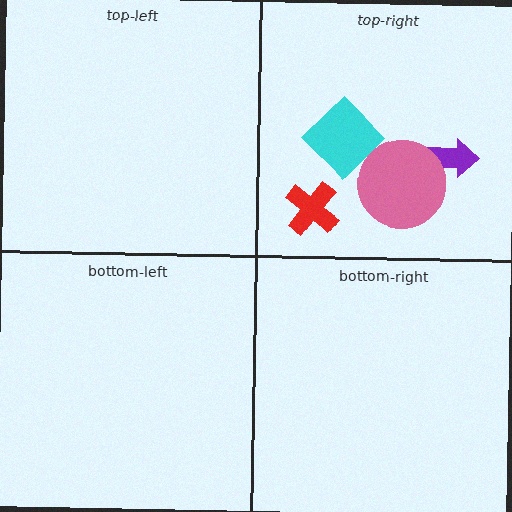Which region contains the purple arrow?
The top-right region.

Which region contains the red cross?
The top-right region.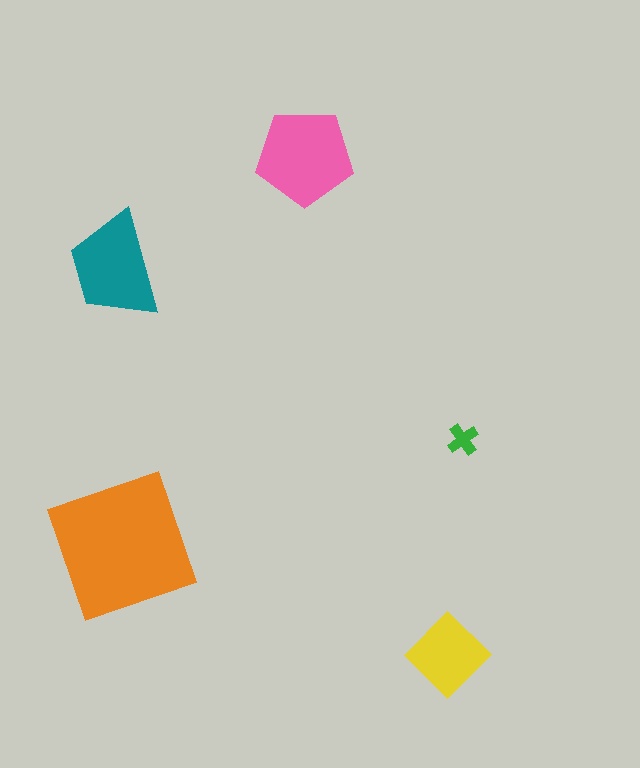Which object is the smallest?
The green cross.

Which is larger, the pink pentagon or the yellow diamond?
The pink pentagon.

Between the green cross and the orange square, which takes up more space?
The orange square.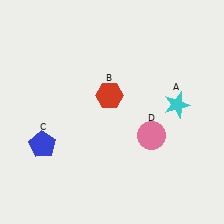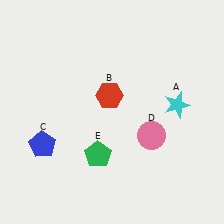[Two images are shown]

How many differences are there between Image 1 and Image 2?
There is 1 difference between the two images.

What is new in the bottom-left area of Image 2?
A green pentagon (E) was added in the bottom-left area of Image 2.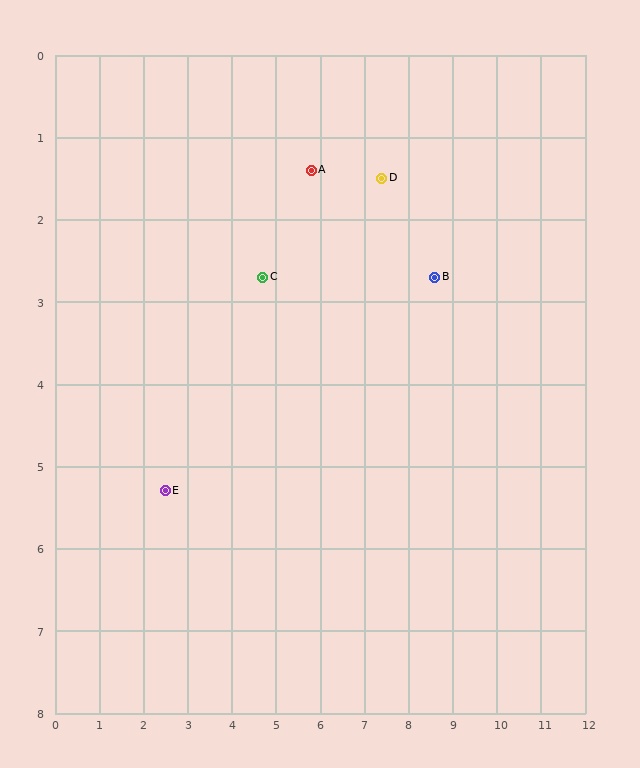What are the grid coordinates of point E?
Point E is at approximately (2.5, 5.3).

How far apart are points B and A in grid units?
Points B and A are about 3.1 grid units apart.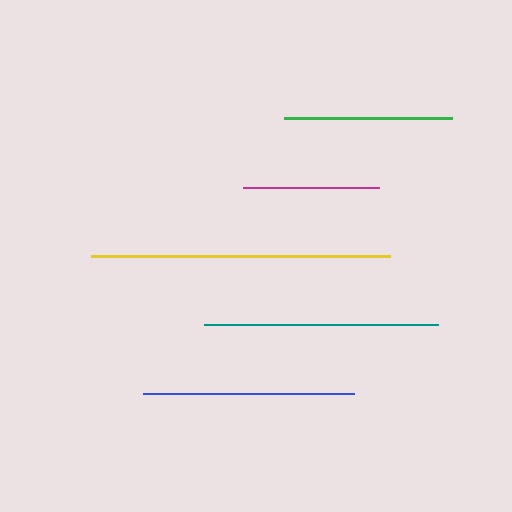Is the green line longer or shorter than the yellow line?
The yellow line is longer than the green line.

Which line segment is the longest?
The yellow line is the longest at approximately 298 pixels.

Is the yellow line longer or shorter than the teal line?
The yellow line is longer than the teal line.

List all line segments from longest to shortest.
From longest to shortest: yellow, teal, blue, green, magenta.